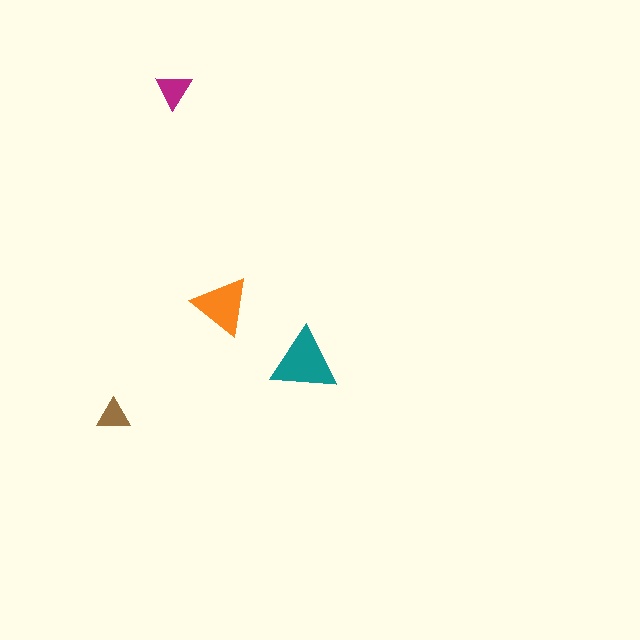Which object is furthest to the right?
The teal triangle is rightmost.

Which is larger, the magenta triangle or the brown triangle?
The magenta one.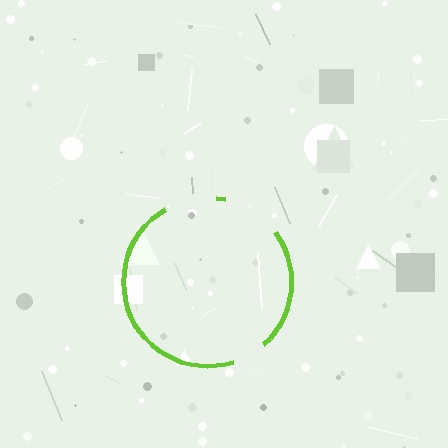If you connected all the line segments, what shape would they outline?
They would outline a circle.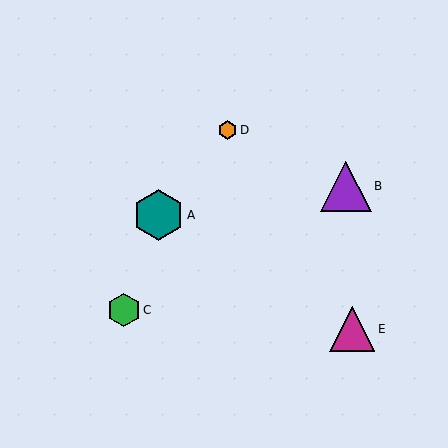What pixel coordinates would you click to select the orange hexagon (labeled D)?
Click at (228, 130) to select the orange hexagon D.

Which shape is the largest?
The teal hexagon (labeled A) is the largest.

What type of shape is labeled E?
Shape E is a magenta triangle.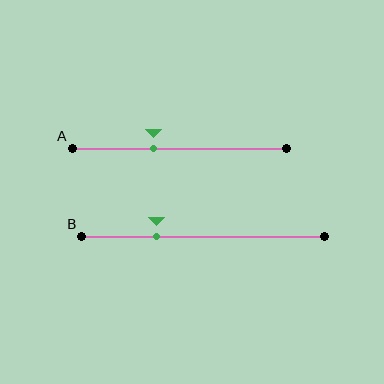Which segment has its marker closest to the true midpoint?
Segment A has its marker closest to the true midpoint.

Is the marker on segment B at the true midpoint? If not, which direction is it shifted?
No, the marker on segment B is shifted to the left by about 19% of the segment length.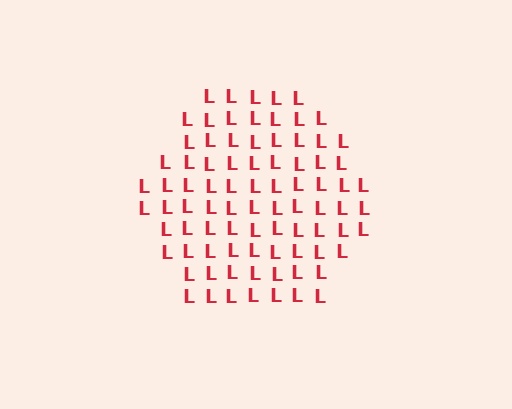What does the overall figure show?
The overall figure shows a hexagon.